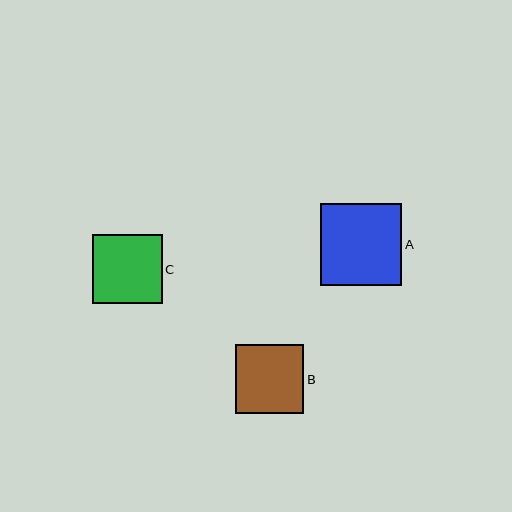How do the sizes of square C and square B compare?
Square C and square B are approximately the same size.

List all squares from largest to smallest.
From largest to smallest: A, C, B.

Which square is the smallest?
Square B is the smallest with a size of approximately 69 pixels.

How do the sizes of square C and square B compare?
Square C and square B are approximately the same size.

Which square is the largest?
Square A is the largest with a size of approximately 81 pixels.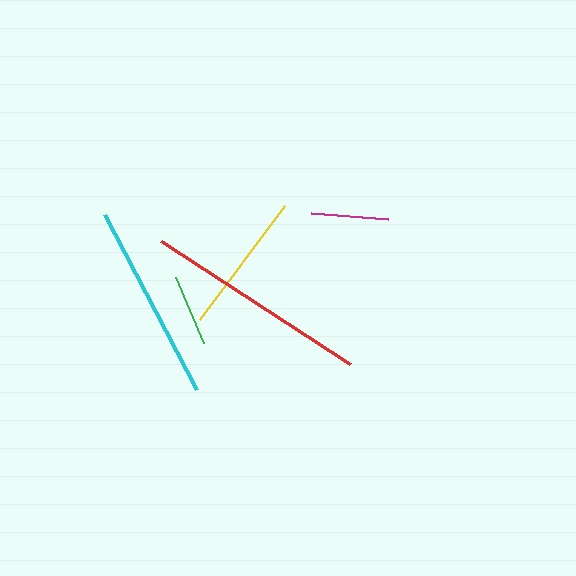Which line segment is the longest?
The red line is the longest at approximately 225 pixels.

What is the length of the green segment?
The green segment is approximately 71 pixels long.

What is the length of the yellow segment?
The yellow segment is approximately 142 pixels long.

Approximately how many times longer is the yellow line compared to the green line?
The yellow line is approximately 2.0 times the length of the green line.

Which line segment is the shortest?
The green line is the shortest at approximately 71 pixels.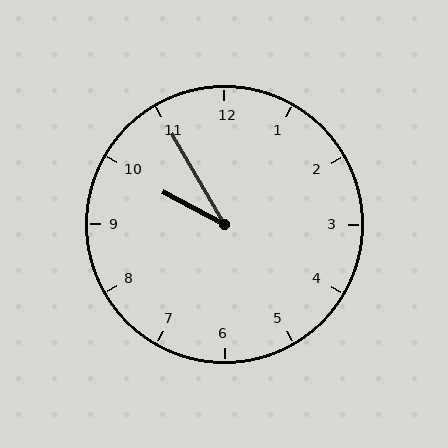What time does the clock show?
9:55.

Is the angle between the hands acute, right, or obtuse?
It is acute.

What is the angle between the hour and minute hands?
Approximately 32 degrees.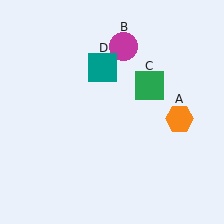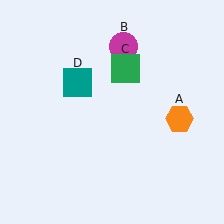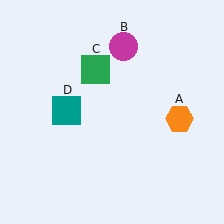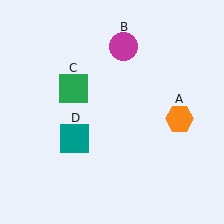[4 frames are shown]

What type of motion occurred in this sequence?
The green square (object C), teal square (object D) rotated counterclockwise around the center of the scene.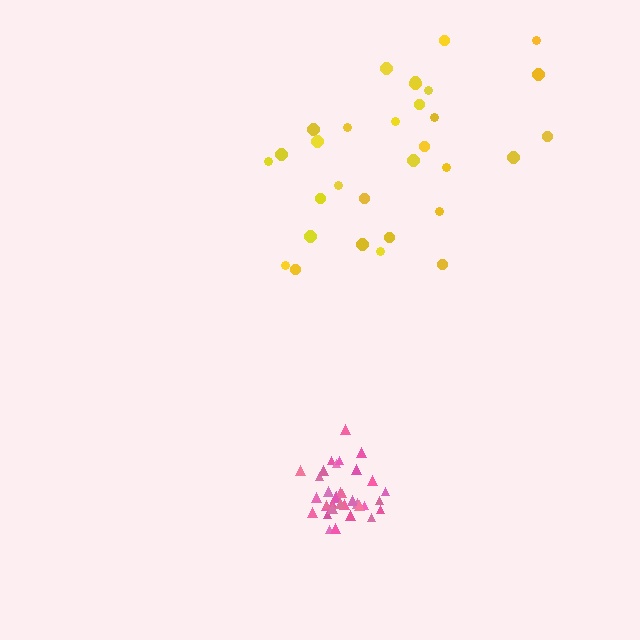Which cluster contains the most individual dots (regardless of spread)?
Pink (35).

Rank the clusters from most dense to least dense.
pink, yellow.